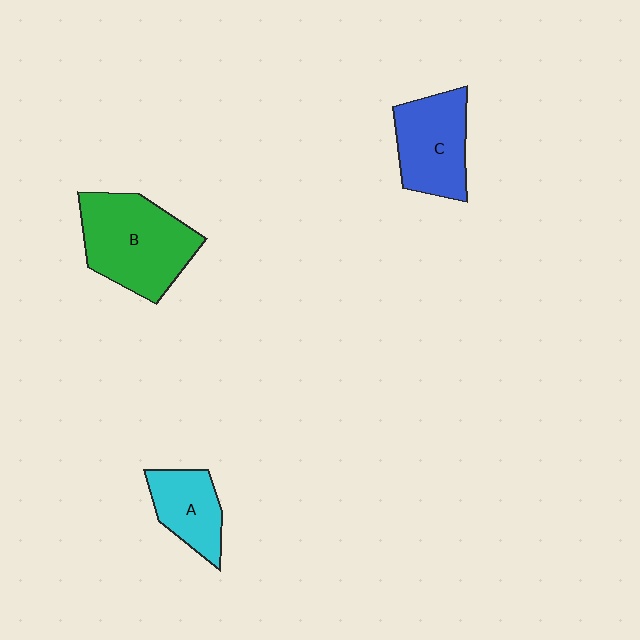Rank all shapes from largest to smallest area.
From largest to smallest: B (green), C (blue), A (cyan).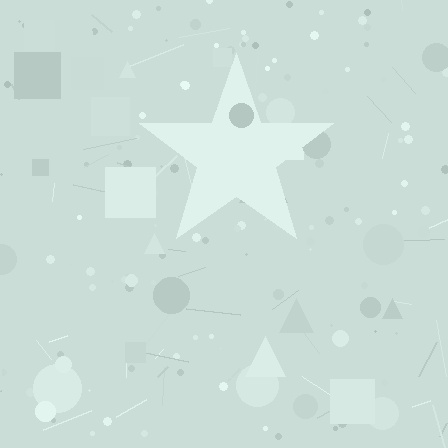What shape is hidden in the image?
A star is hidden in the image.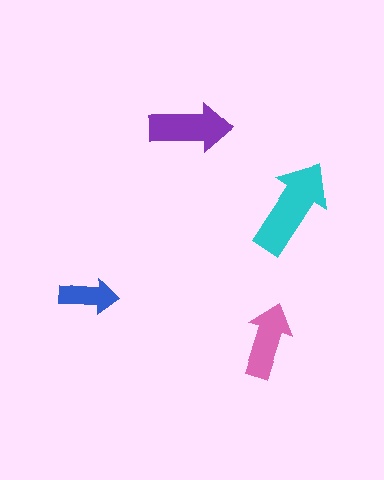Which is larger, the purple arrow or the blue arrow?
The purple one.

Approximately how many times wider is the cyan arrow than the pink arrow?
About 1.5 times wider.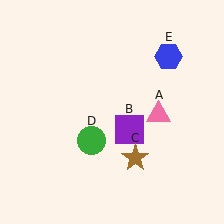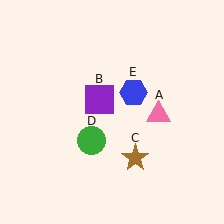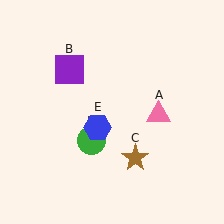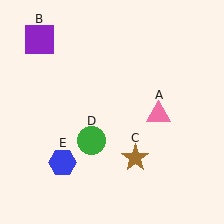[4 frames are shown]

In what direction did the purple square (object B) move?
The purple square (object B) moved up and to the left.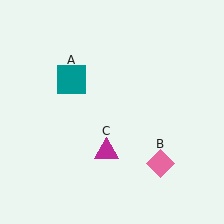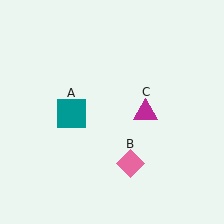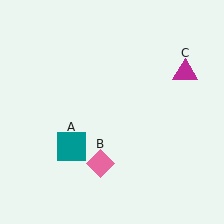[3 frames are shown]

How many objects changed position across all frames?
3 objects changed position: teal square (object A), pink diamond (object B), magenta triangle (object C).